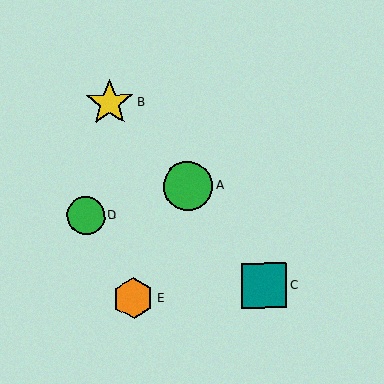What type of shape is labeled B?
Shape B is a yellow star.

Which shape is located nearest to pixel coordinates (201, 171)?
The green circle (labeled A) at (188, 186) is nearest to that location.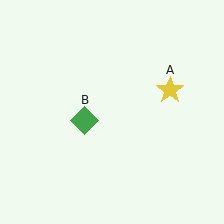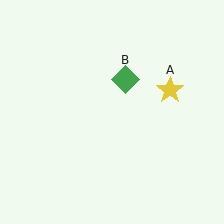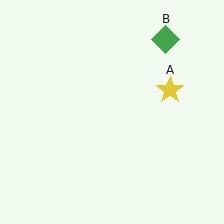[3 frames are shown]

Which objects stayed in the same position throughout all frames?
Yellow star (object A) remained stationary.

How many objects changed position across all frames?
1 object changed position: green diamond (object B).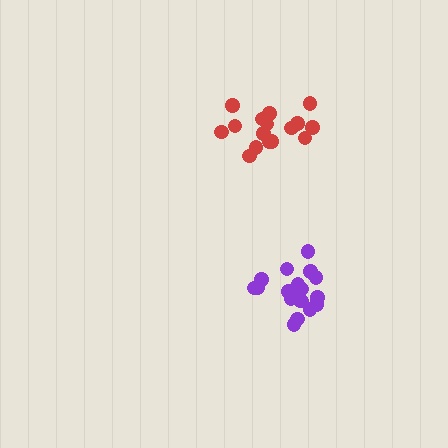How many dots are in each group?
Group 1: 20 dots, Group 2: 16 dots (36 total).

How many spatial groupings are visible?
There are 2 spatial groupings.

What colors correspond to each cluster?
The clusters are colored: purple, red.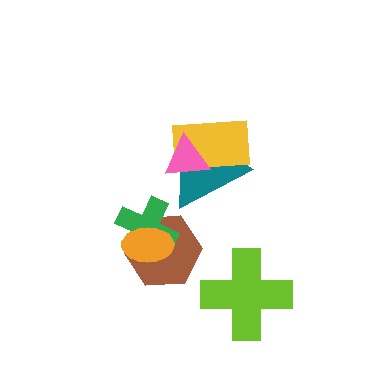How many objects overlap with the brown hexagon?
2 objects overlap with the brown hexagon.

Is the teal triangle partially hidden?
Yes, it is partially covered by another shape.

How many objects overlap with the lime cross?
0 objects overlap with the lime cross.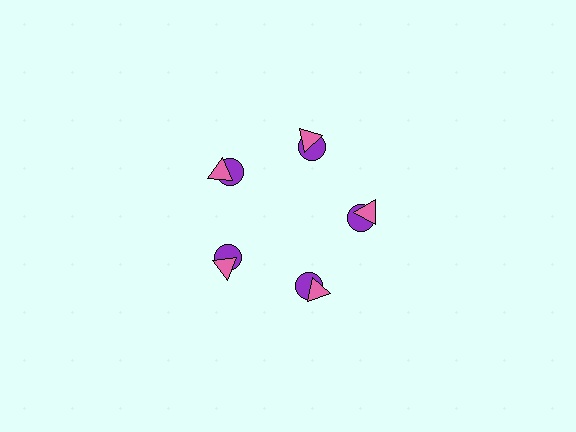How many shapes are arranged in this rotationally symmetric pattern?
There are 10 shapes, arranged in 5 groups of 2.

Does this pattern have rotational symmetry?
Yes, this pattern has 5-fold rotational symmetry. It looks the same after rotating 72 degrees around the center.